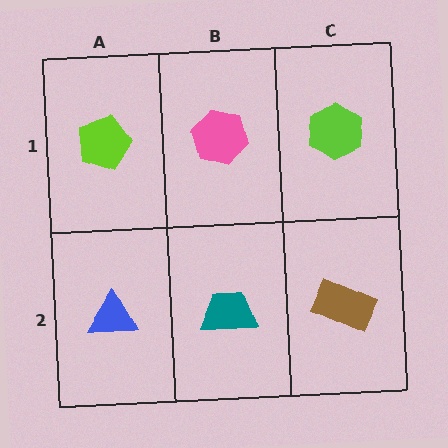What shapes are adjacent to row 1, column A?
A blue triangle (row 2, column A), a pink hexagon (row 1, column B).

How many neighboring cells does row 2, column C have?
2.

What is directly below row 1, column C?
A brown rectangle.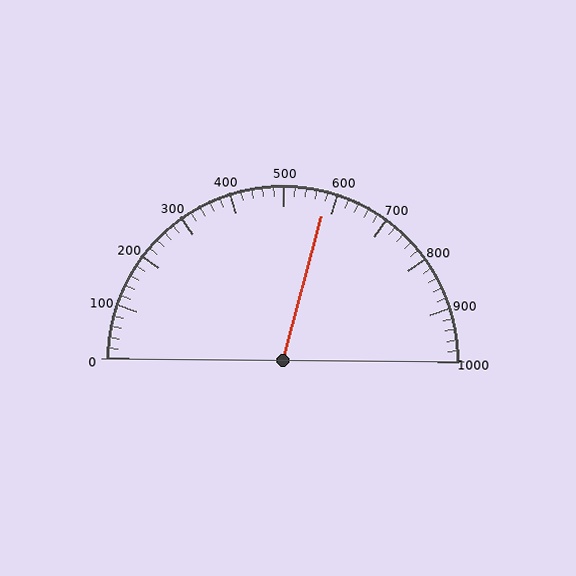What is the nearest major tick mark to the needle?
The nearest major tick mark is 600.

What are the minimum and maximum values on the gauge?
The gauge ranges from 0 to 1000.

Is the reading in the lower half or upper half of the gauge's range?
The reading is in the upper half of the range (0 to 1000).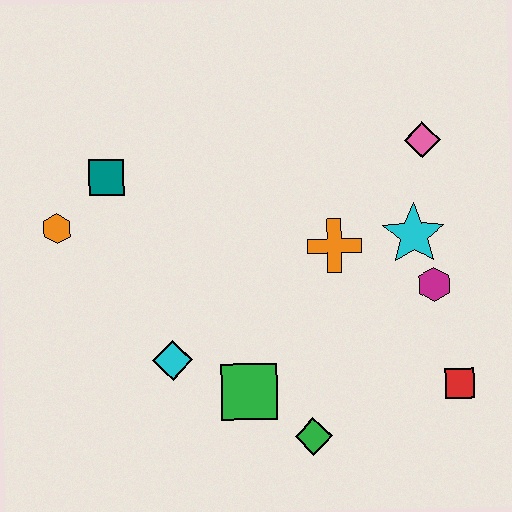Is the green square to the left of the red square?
Yes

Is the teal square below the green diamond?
No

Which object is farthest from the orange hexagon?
The red square is farthest from the orange hexagon.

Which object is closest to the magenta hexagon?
The cyan star is closest to the magenta hexagon.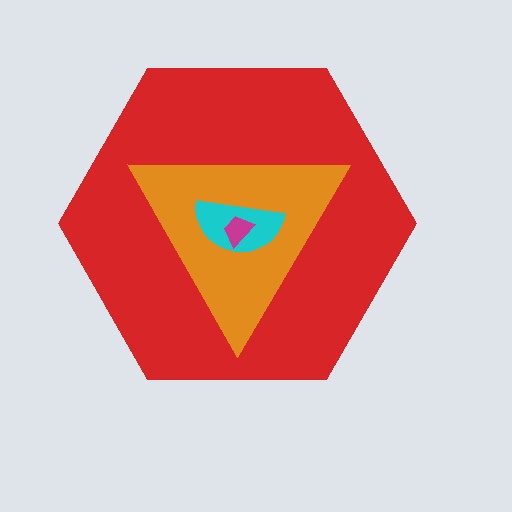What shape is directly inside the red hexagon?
The orange triangle.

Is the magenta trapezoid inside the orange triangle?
Yes.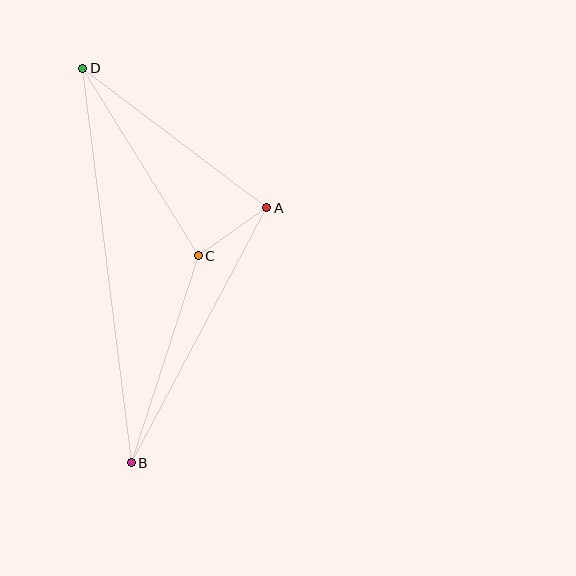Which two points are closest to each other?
Points A and C are closest to each other.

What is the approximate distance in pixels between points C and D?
The distance between C and D is approximately 220 pixels.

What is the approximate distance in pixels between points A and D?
The distance between A and D is approximately 231 pixels.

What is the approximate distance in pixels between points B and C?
The distance between B and C is approximately 217 pixels.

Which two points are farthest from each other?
Points B and D are farthest from each other.